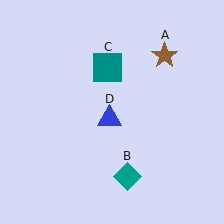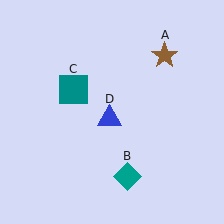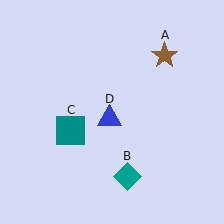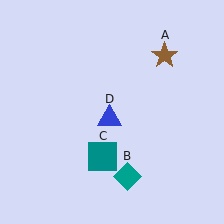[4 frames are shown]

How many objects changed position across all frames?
1 object changed position: teal square (object C).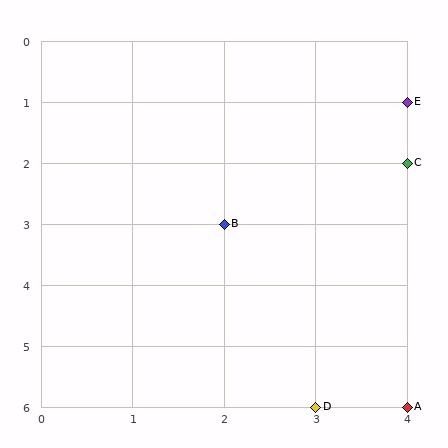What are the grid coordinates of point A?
Point A is at grid coordinates (4, 6).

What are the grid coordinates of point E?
Point E is at grid coordinates (4, 1).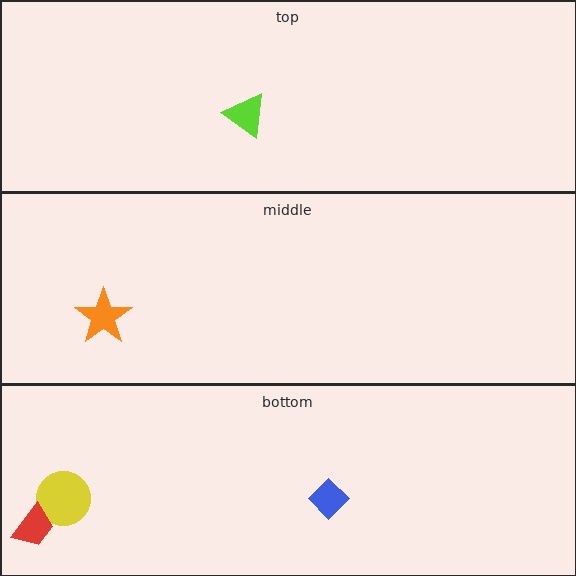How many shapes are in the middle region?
1.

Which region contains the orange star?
The middle region.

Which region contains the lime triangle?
The top region.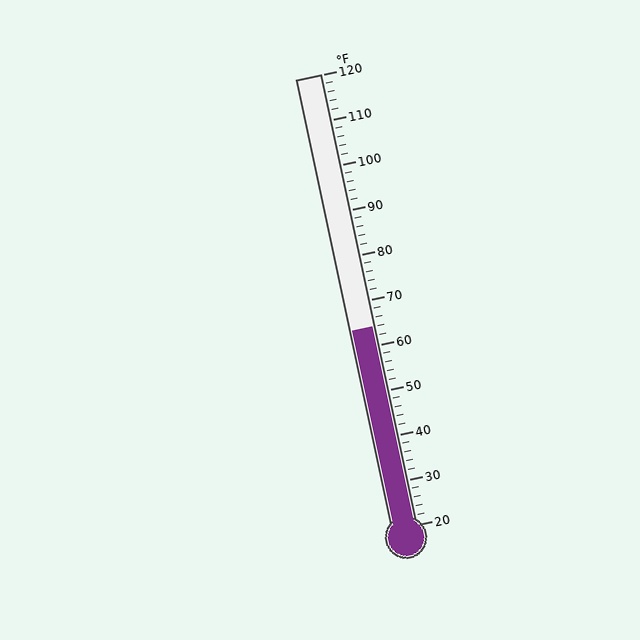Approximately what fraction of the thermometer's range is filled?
The thermometer is filled to approximately 45% of its range.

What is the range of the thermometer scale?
The thermometer scale ranges from 20°F to 120°F.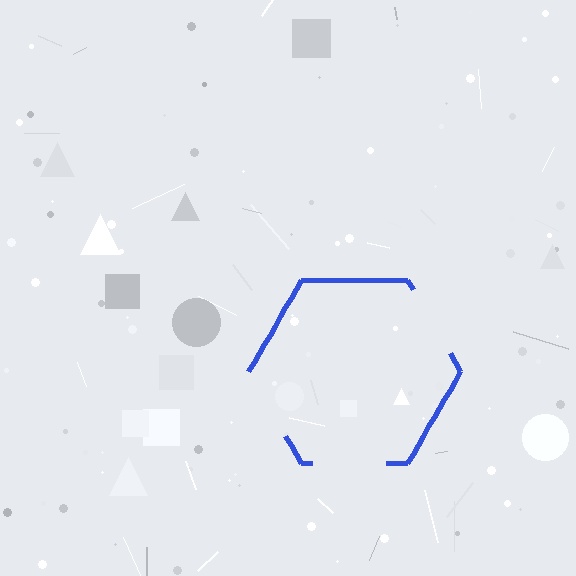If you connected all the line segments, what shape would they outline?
They would outline a hexagon.